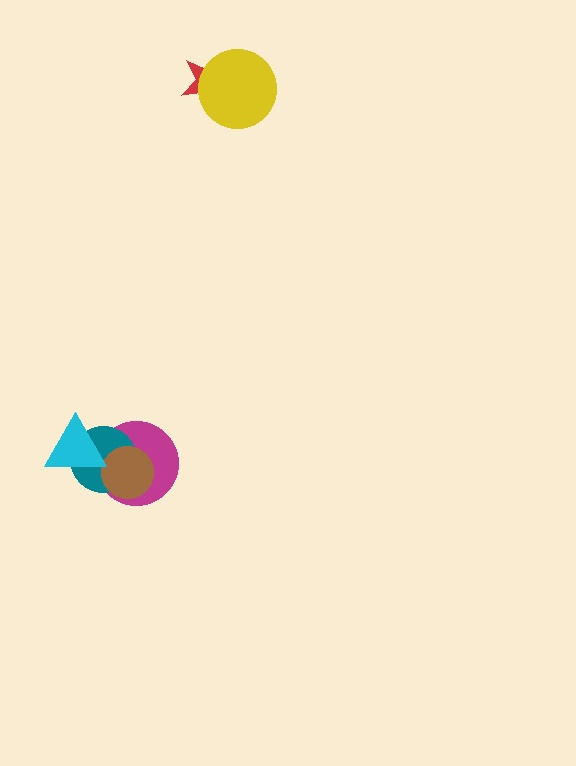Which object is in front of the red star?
The yellow circle is in front of the red star.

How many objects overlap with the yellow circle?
1 object overlaps with the yellow circle.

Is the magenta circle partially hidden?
Yes, it is partially covered by another shape.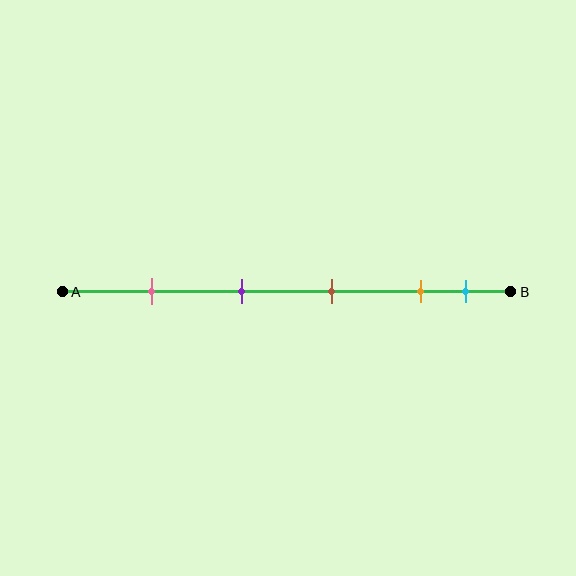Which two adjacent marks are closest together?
The orange and cyan marks are the closest adjacent pair.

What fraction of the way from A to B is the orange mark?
The orange mark is approximately 80% (0.8) of the way from A to B.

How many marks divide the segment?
There are 5 marks dividing the segment.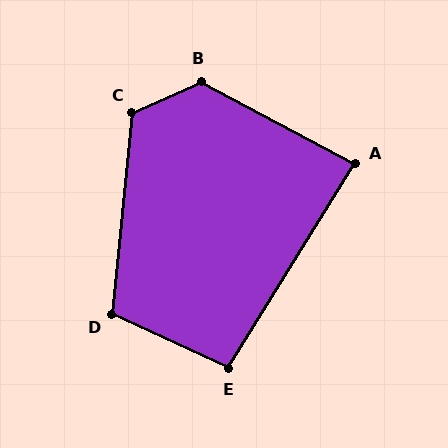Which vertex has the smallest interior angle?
A, at approximately 86 degrees.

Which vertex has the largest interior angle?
B, at approximately 128 degrees.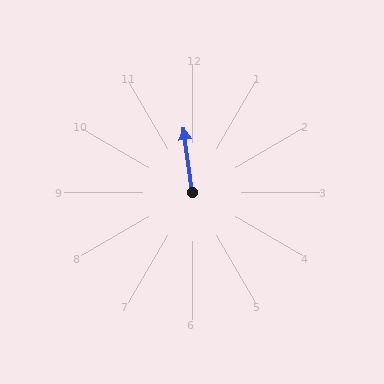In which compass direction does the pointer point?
North.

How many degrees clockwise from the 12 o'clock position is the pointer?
Approximately 352 degrees.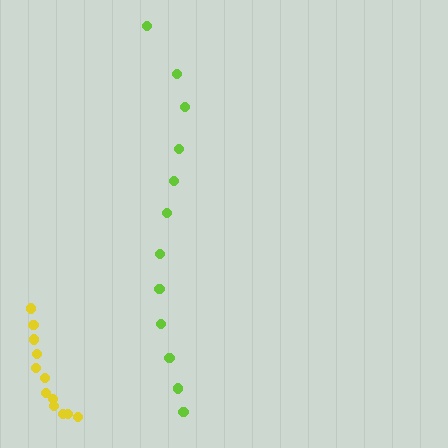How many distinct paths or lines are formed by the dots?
There are 2 distinct paths.